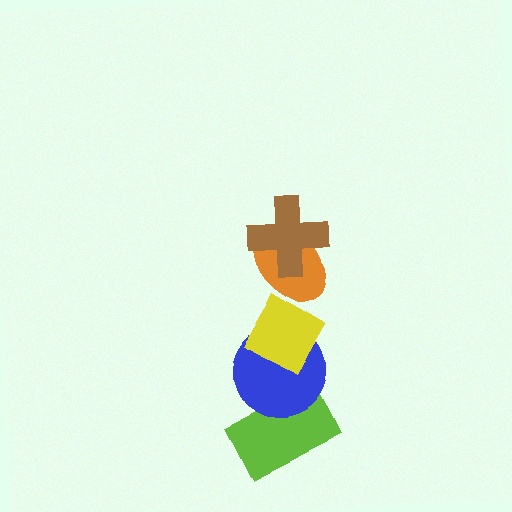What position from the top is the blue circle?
The blue circle is 4th from the top.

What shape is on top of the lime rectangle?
The blue circle is on top of the lime rectangle.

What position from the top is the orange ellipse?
The orange ellipse is 2nd from the top.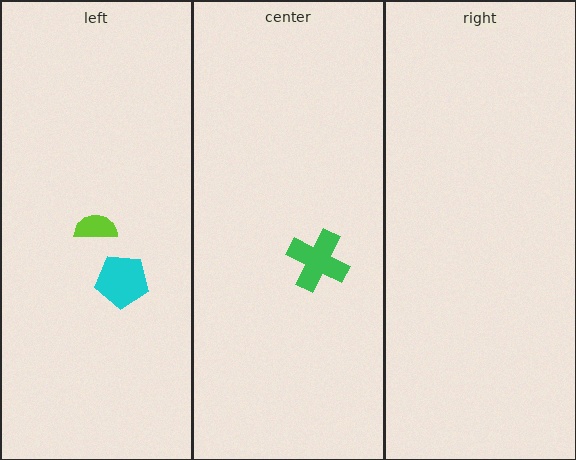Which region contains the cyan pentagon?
The left region.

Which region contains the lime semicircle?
The left region.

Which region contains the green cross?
The center region.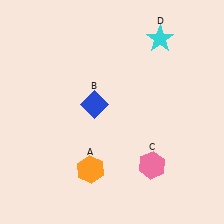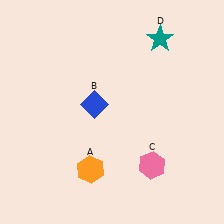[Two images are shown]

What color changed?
The star (D) changed from cyan in Image 1 to teal in Image 2.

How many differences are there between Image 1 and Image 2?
There is 1 difference between the two images.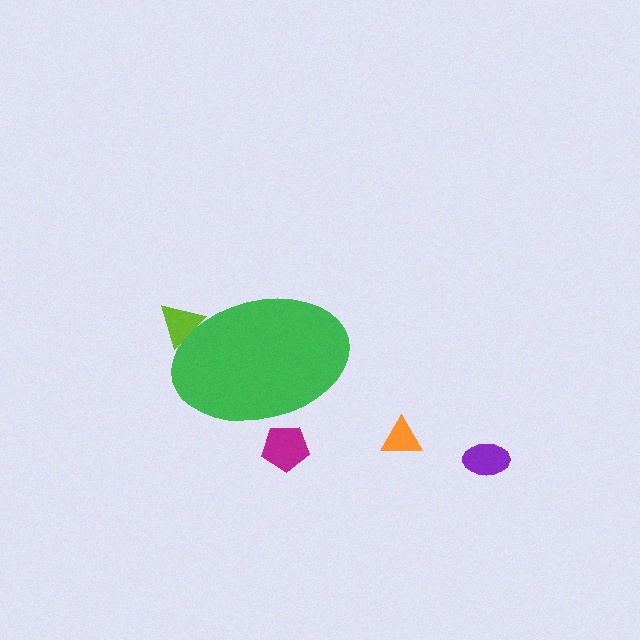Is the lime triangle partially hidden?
Yes, the lime triangle is partially hidden behind the green ellipse.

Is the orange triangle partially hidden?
No, the orange triangle is fully visible.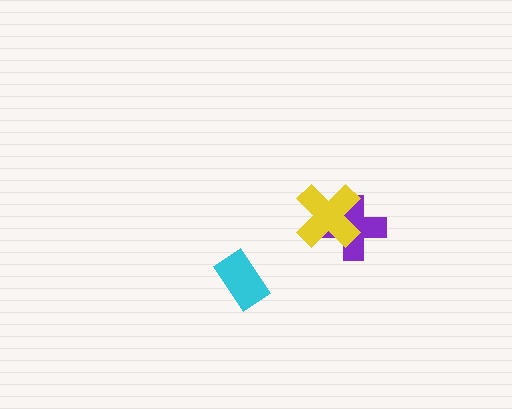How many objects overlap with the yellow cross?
1 object overlaps with the yellow cross.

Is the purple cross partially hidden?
Yes, it is partially covered by another shape.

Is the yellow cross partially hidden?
No, no other shape covers it.